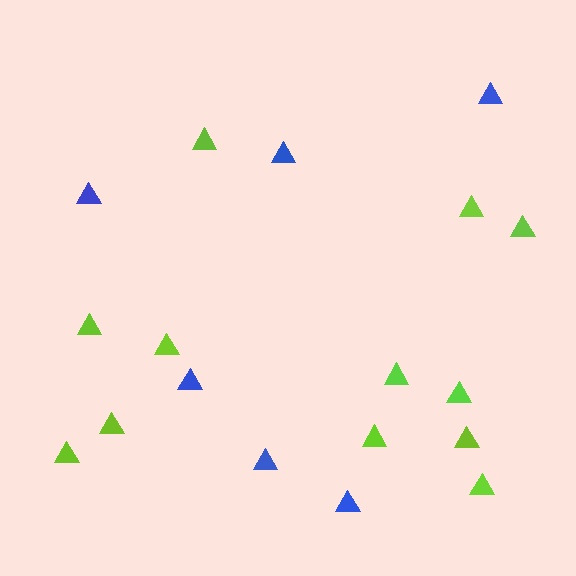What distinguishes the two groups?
There are 2 groups: one group of lime triangles (12) and one group of blue triangles (6).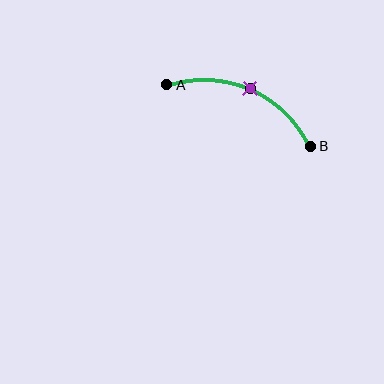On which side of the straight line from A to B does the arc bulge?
The arc bulges above the straight line connecting A and B.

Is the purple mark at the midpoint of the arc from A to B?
Yes. The purple mark lies on the arc at equal arc-length from both A and B — it is the arc midpoint.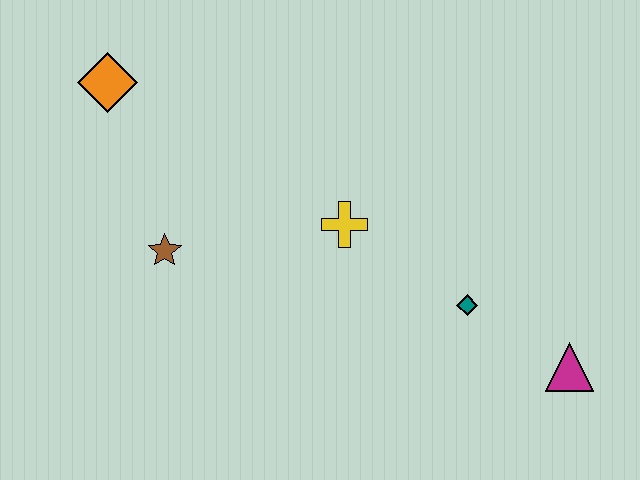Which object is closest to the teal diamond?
The magenta triangle is closest to the teal diamond.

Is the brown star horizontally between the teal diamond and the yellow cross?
No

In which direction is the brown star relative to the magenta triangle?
The brown star is to the left of the magenta triangle.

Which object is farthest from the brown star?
The magenta triangle is farthest from the brown star.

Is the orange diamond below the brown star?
No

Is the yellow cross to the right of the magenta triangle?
No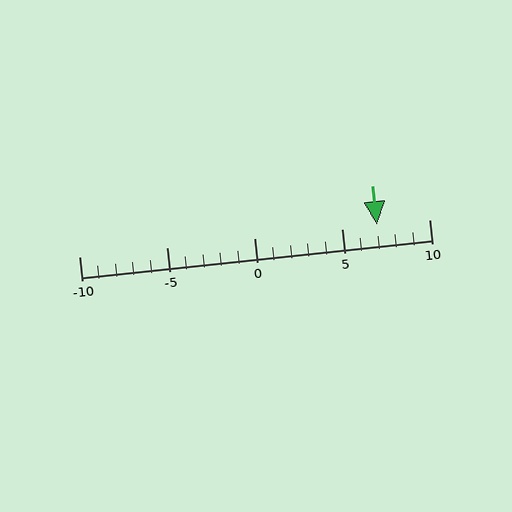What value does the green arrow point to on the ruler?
The green arrow points to approximately 7.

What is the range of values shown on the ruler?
The ruler shows values from -10 to 10.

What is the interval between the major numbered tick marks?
The major tick marks are spaced 5 units apart.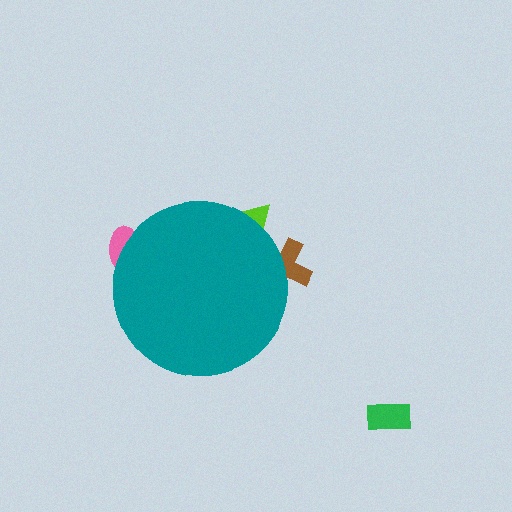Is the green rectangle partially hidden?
No, the green rectangle is fully visible.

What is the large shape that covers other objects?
A teal circle.